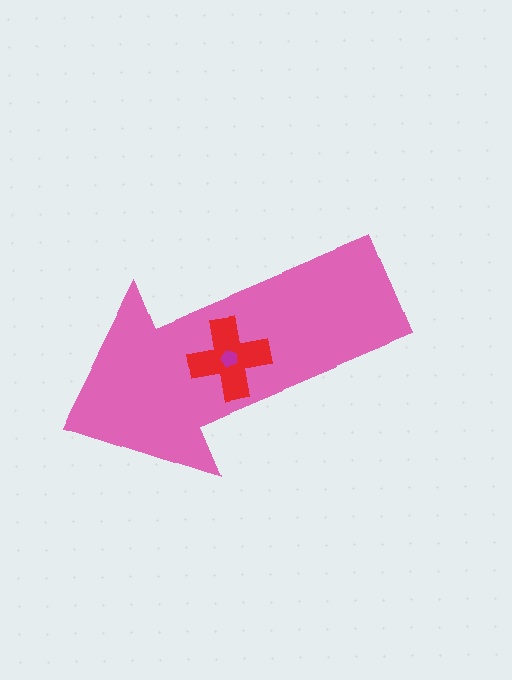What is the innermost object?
The magenta pentagon.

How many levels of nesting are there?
3.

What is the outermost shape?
The pink arrow.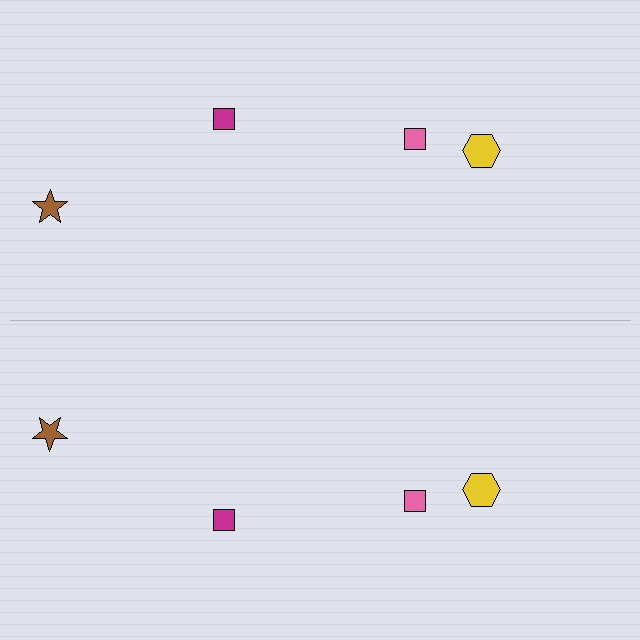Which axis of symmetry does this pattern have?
The pattern has a horizontal axis of symmetry running through the center of the image.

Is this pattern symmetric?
Yes, this pattern has bilateral (reflection) symmetry.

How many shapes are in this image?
There are 8 shapes in this image.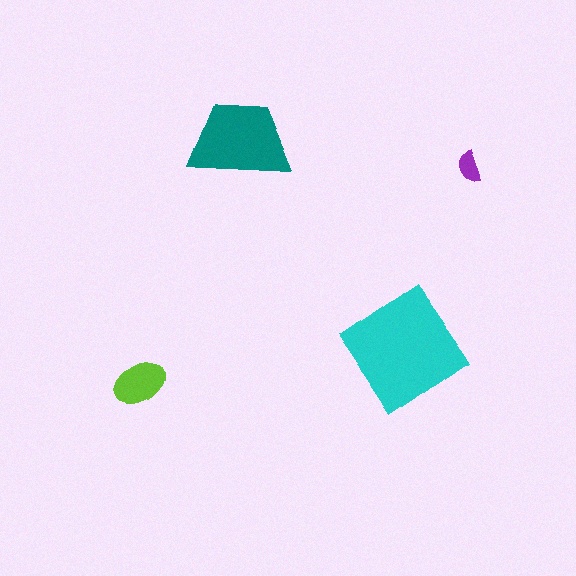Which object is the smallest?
The purple semicircle.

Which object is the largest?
The cyan diamond.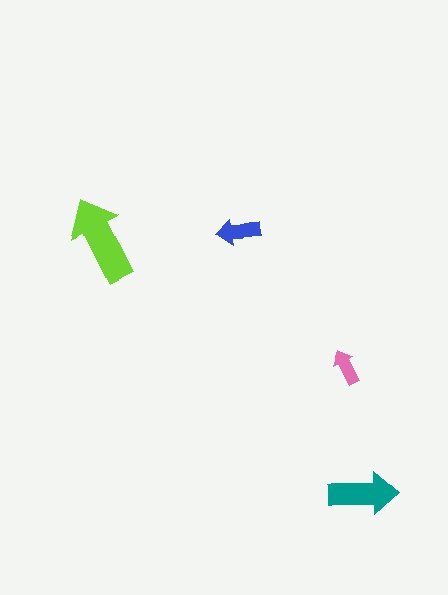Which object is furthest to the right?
The teal arrow is rightmost.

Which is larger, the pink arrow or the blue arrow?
The blue one.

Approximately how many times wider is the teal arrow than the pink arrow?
About 2 times wider.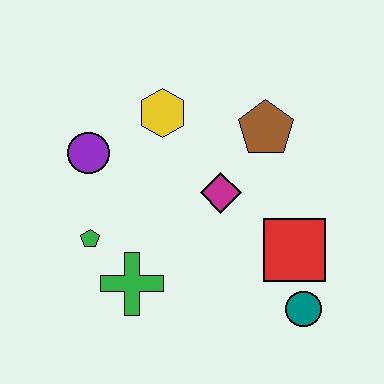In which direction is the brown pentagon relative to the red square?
The brown pentagon is above the red square.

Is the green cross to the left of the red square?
Yes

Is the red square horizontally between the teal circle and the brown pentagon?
Yes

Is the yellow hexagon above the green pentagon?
Yes